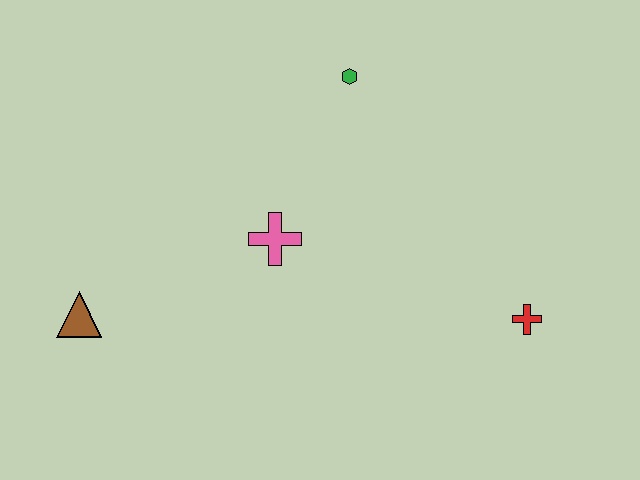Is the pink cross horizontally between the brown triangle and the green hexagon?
Yes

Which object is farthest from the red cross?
The brown triangle is farthest from the red cross.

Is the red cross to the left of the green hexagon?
No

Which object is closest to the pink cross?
The green hexagon is closest to the pink cross.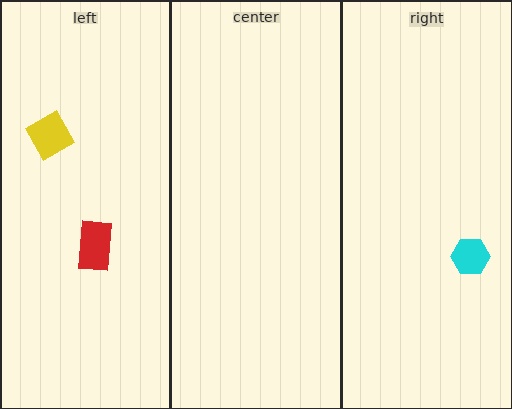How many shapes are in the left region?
2.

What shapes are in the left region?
The red rectangle, the yellow square.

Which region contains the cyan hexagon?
The right region.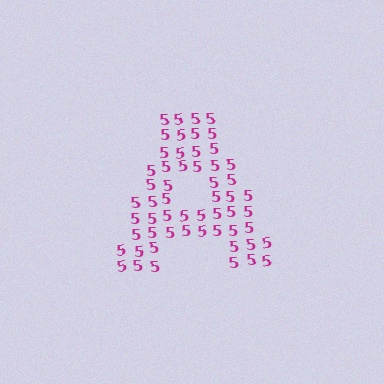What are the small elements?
The small elements are digit 5's.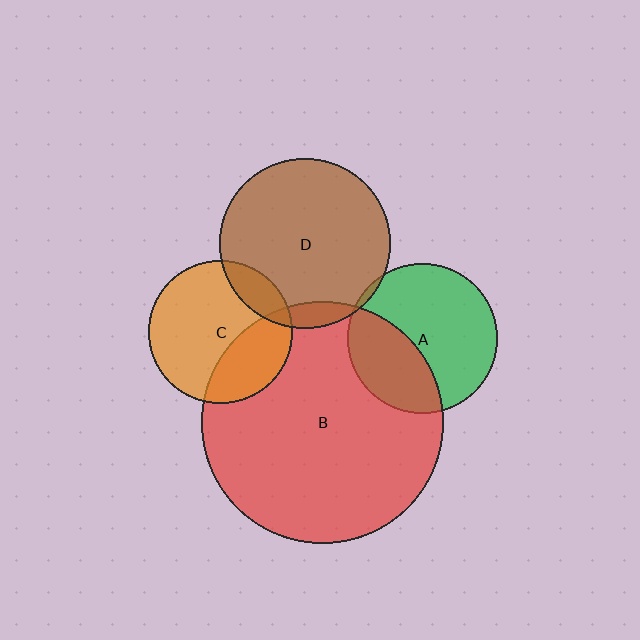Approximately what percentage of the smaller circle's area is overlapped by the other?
Approximately 35%.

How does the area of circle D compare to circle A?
Approximately 1.3 times.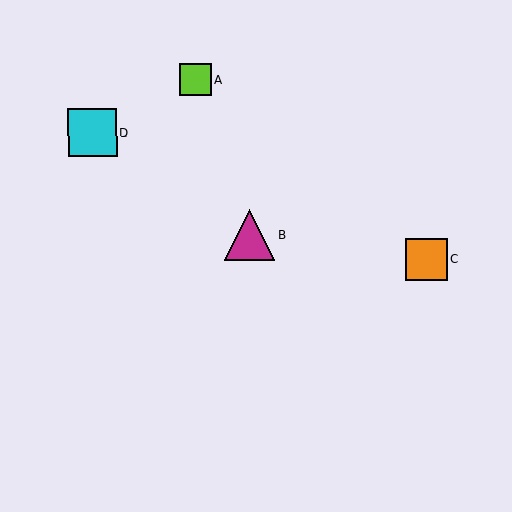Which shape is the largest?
The magenta triangle (labeled B) is the largest.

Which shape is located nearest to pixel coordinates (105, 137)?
The cyan square (labeled D) at (92, 132) is nearest to that location.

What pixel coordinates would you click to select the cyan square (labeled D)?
Click at (92, 132) to select the cyan square D.